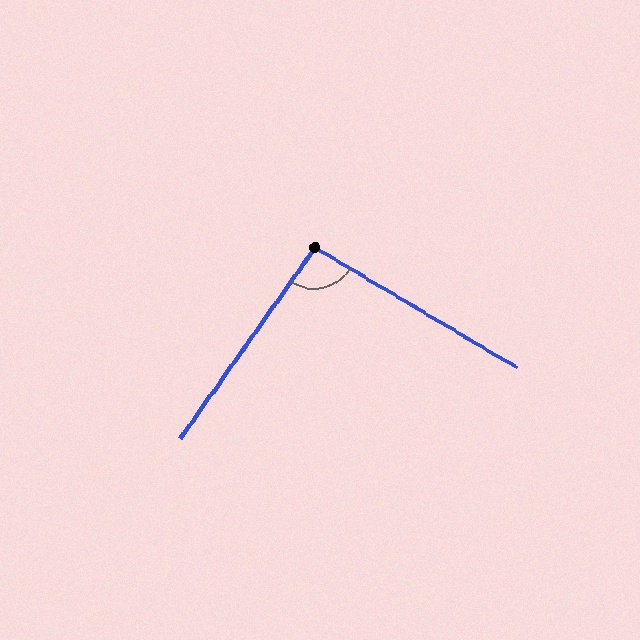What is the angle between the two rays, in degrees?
Approximately 94 degrees.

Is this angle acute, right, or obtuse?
It is approximately a right angle.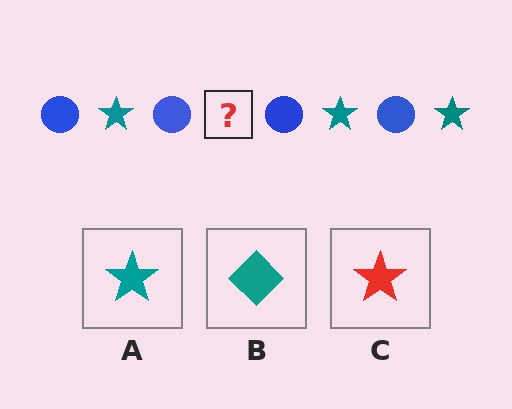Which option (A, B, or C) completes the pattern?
A.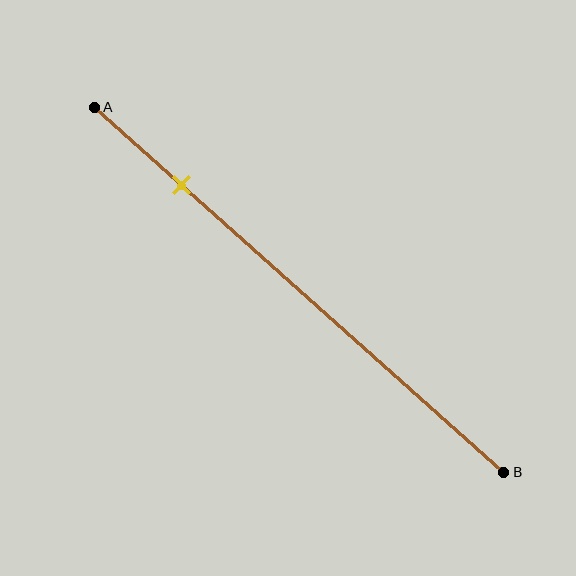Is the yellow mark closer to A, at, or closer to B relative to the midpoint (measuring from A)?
The yellow mark is closer to point A than the midpoint of segment AB.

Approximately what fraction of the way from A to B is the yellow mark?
The yellow mark is approximately 20% of the way from A to B.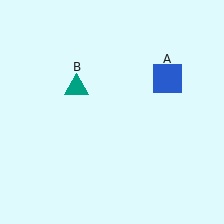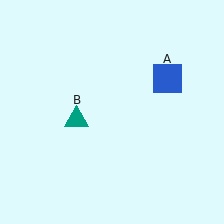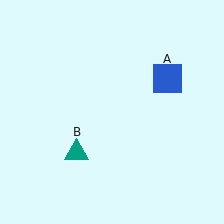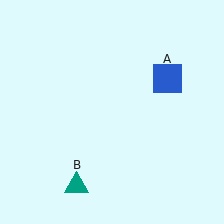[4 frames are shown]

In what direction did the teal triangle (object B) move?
The teal triangle (object B) moved down.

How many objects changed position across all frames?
1 object changed position: teal triangle (object B).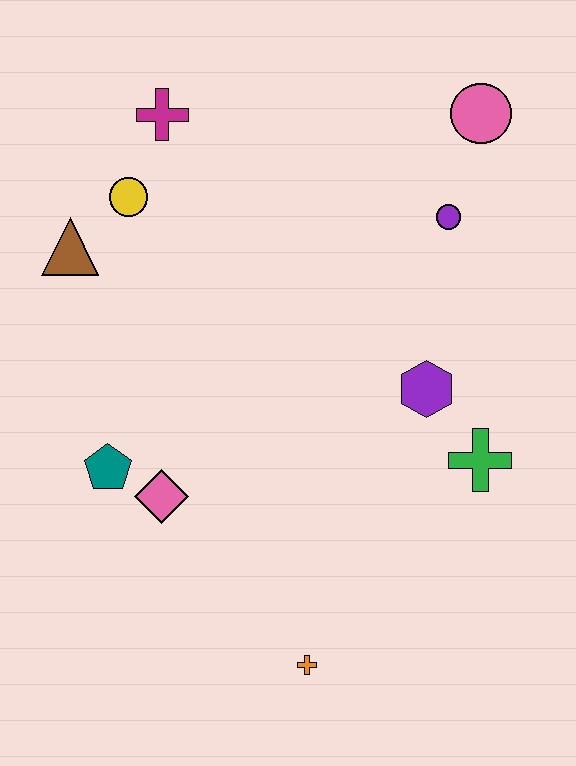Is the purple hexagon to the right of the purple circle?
No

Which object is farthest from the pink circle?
The orange cross is farthest from the pink circle.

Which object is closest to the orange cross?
The pink diamond is closest to the orange cross.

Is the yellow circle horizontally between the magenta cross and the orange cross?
No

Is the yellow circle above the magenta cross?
No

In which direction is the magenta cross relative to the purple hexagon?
The magenta cross is above the purple hexagon.